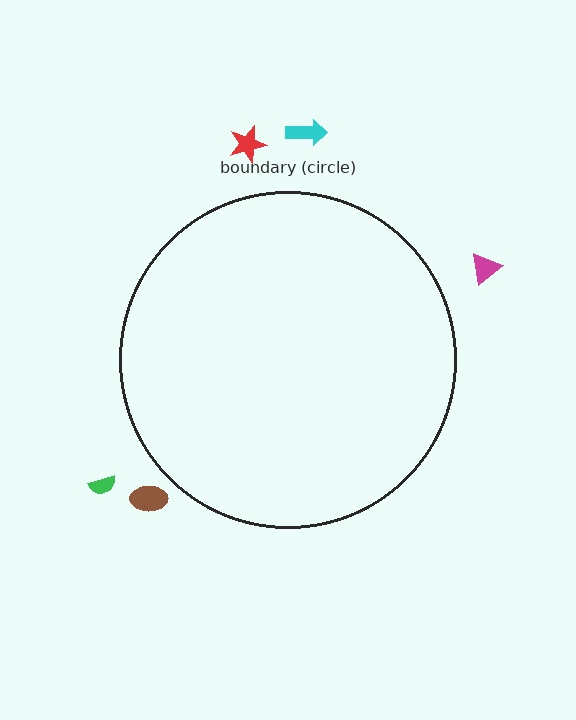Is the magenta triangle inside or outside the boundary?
Outside.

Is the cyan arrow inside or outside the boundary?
Outside.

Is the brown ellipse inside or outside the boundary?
Outside.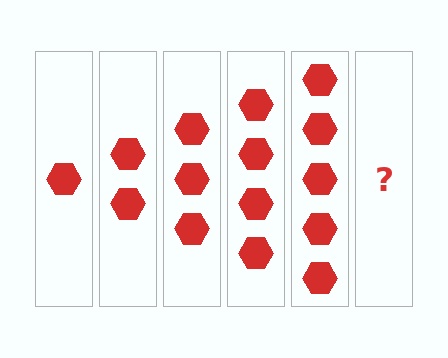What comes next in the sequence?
The next element should be 6 hexagons.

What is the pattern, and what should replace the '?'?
The pattern is that each step adds one more hexagon. The '?' should be 6 hexagons.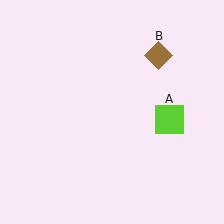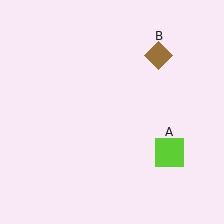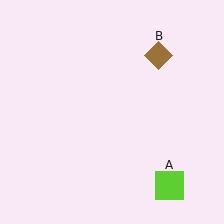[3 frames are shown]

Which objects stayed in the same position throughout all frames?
Brown diamond (object B) remained stationary.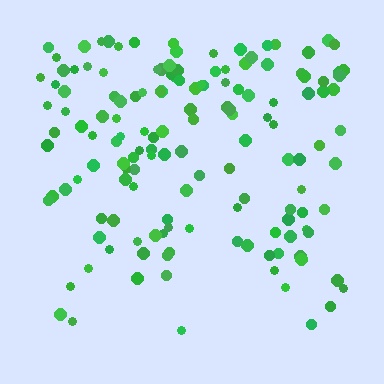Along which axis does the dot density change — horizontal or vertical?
Vertical.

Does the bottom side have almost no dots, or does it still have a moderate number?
Still a moderate number, just noticeably fewer than the top.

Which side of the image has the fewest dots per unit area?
The bottom.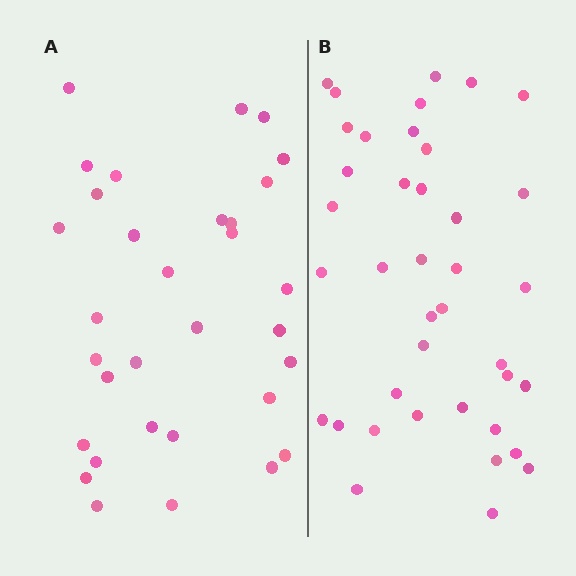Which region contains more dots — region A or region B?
Region B (the right region) has more dots.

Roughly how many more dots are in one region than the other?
Region B has roughly 8 or so more dots than region A.